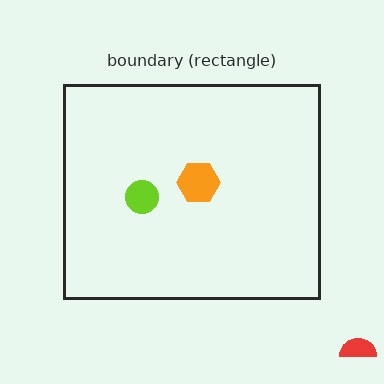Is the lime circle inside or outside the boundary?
Inside.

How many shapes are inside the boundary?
2 inside, 1 outside.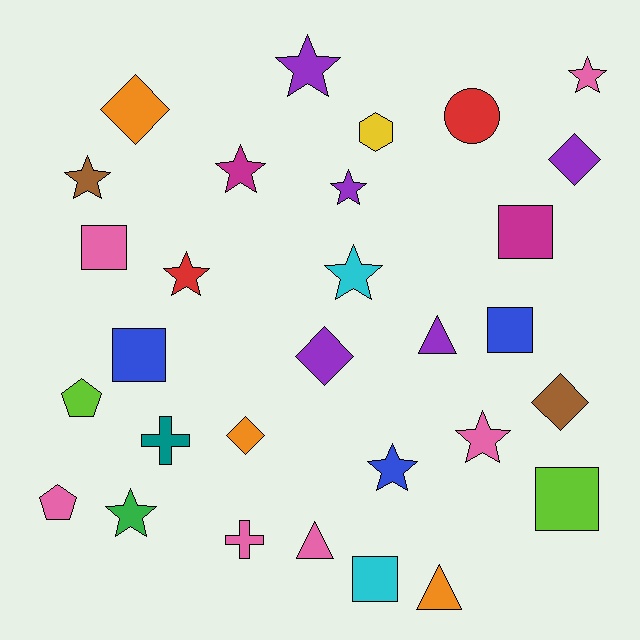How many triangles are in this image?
There are 3 triangles.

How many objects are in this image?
There are 30 objects.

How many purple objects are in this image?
There are 5 purple objects.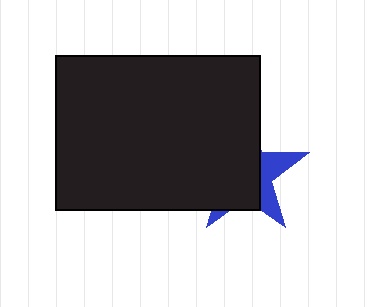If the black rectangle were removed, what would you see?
You would see the complete blue star.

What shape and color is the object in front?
The object in front is a black rectangle.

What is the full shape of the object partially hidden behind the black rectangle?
The partially hidden object is a blue star.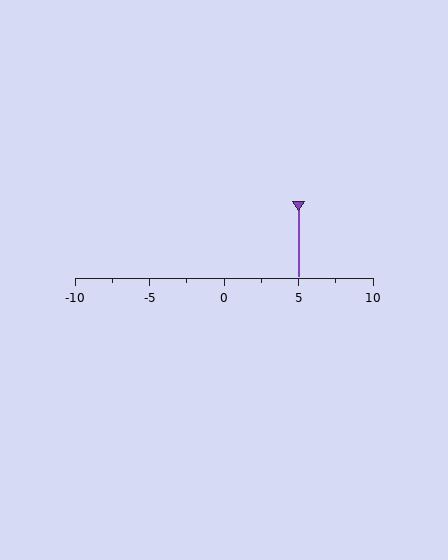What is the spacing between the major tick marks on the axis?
The major ticks are spaced 5 apart.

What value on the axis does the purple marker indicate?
The marker indicates approximately 5.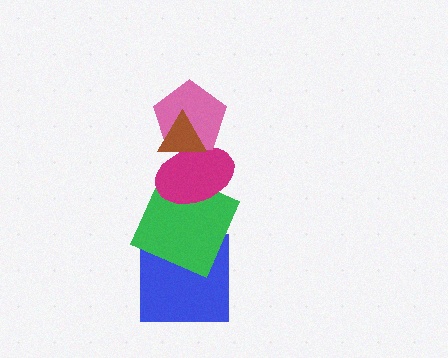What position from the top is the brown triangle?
The brown triangle is 1st from the top.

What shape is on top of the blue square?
The green square is on top of the blue square.